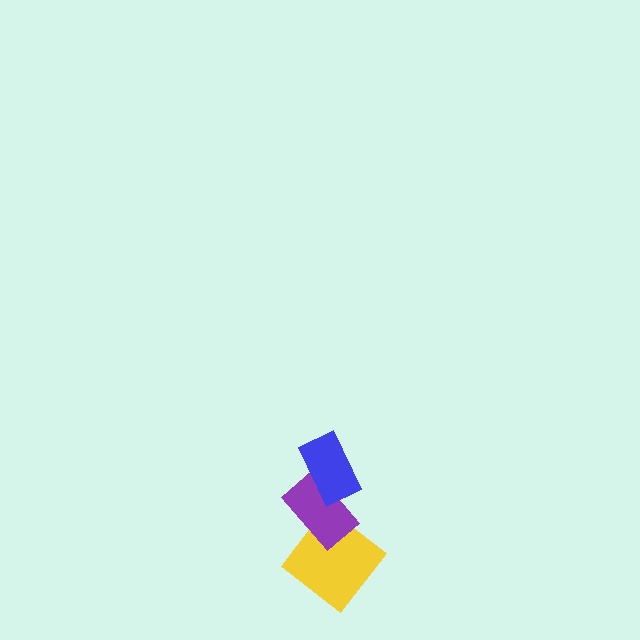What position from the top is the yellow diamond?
The yellow diamond is 3rd from the top.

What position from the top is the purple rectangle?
The purple rectangle is 2nd from the top.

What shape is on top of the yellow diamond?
The purple rectangle is on top of the yellow diamond.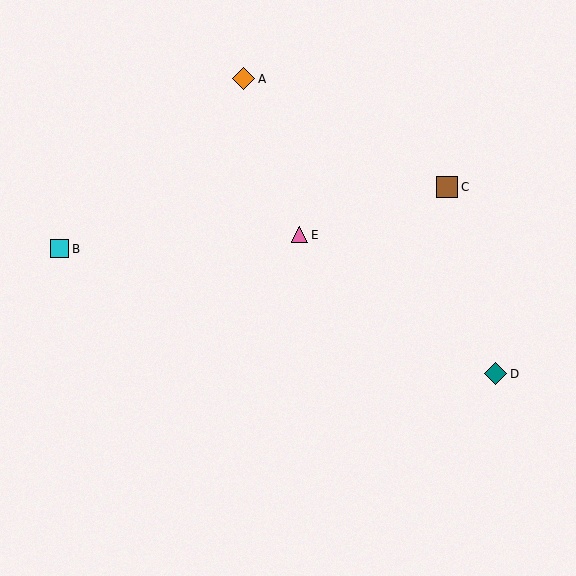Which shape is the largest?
The orange diamond (labeled A) is the largest.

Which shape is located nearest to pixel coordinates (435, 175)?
The brown square (labeled C) at (447, 187) is nearest to that location.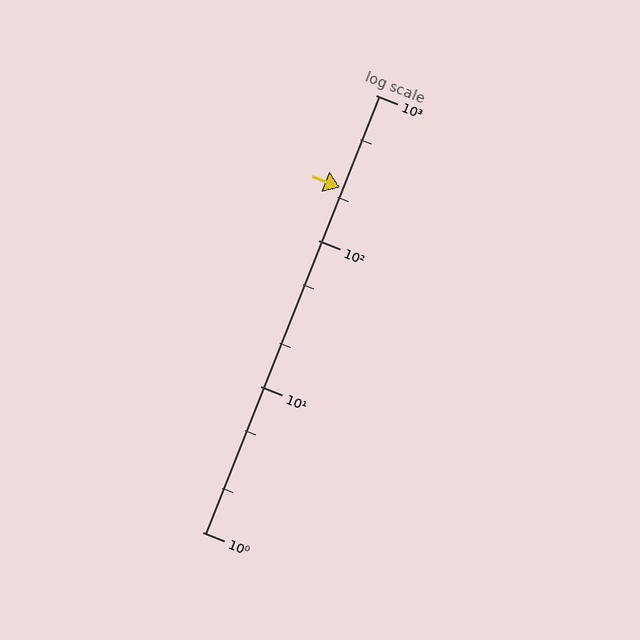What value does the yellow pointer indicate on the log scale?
The pointer indicates approximately 230.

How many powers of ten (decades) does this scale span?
The scale spans 3 decades, from 1 to 1000.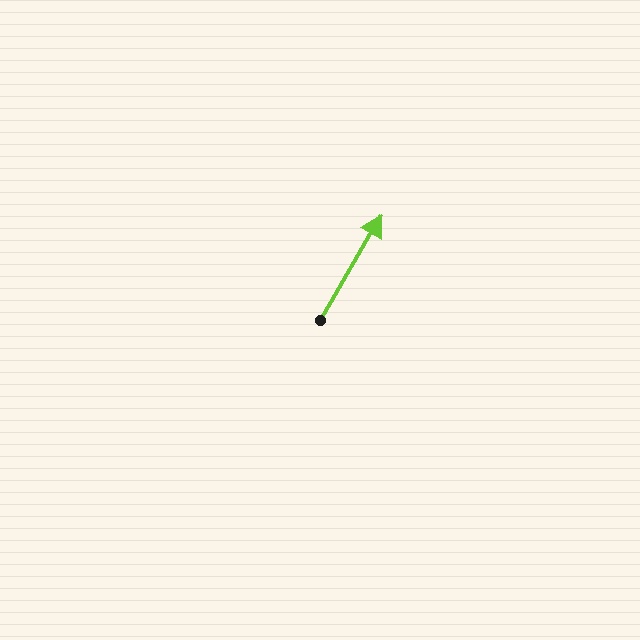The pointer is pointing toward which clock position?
Roughly 1 o'clock.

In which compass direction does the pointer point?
Northeast.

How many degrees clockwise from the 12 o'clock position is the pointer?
Approximately 30 degrees.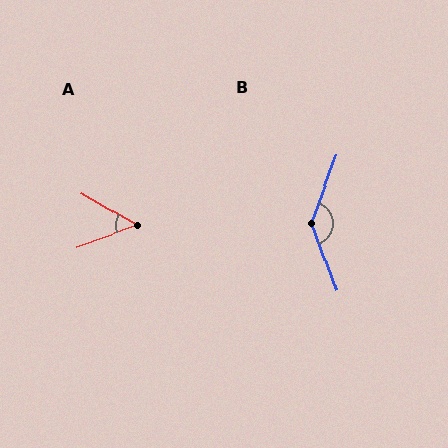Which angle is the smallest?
A, at approximately 50 degrees.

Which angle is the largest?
B, at approximately 139 degrees.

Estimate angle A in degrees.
Approximately 50 degrees.